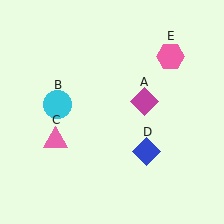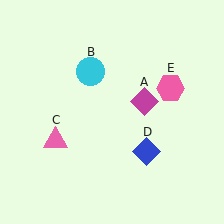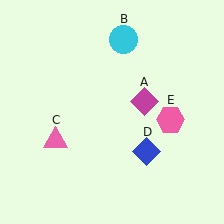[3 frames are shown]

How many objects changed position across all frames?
2 objects changed position: cyan circle (object B), pink hexagon (object E).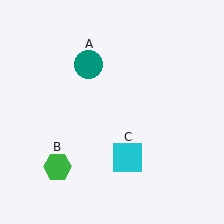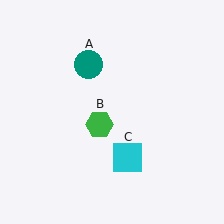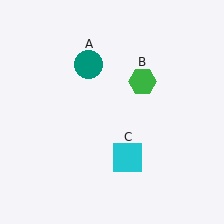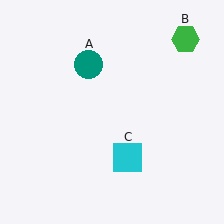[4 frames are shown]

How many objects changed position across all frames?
1 object changed position: green hexagon (object B).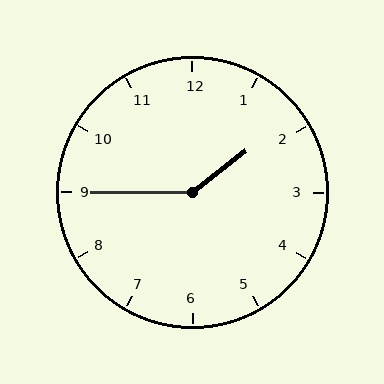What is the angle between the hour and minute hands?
Approximately 142 degrees.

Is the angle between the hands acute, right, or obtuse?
It is obtuse.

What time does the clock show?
1:45.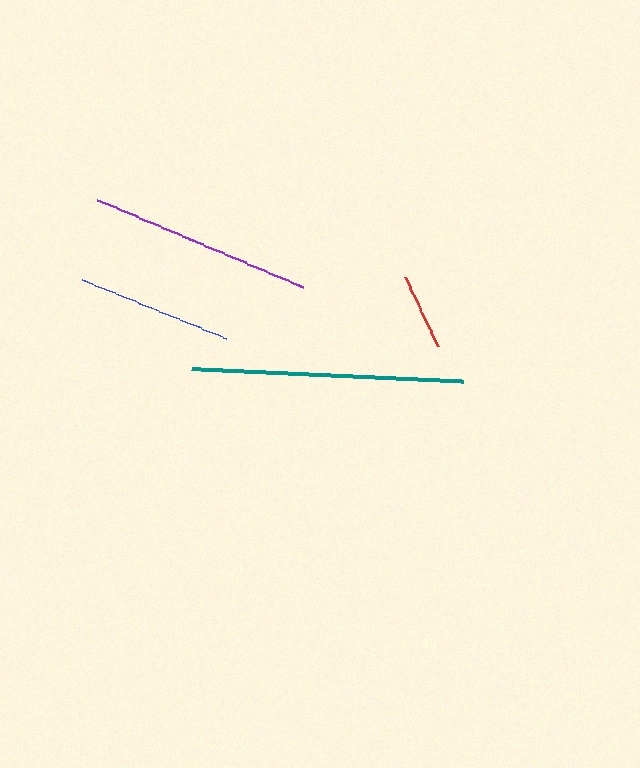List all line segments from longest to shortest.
From longest to shortest: teal, purple, blue, red.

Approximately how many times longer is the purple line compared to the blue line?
The purple line is approximately 1.4 times the length of the blue line.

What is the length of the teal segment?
The teal segment is approximately 273 pixels long.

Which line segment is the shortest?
The red line is the shortest at approximately 77 pixels.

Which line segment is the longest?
The teal line is the longest at approximately 273 pixels.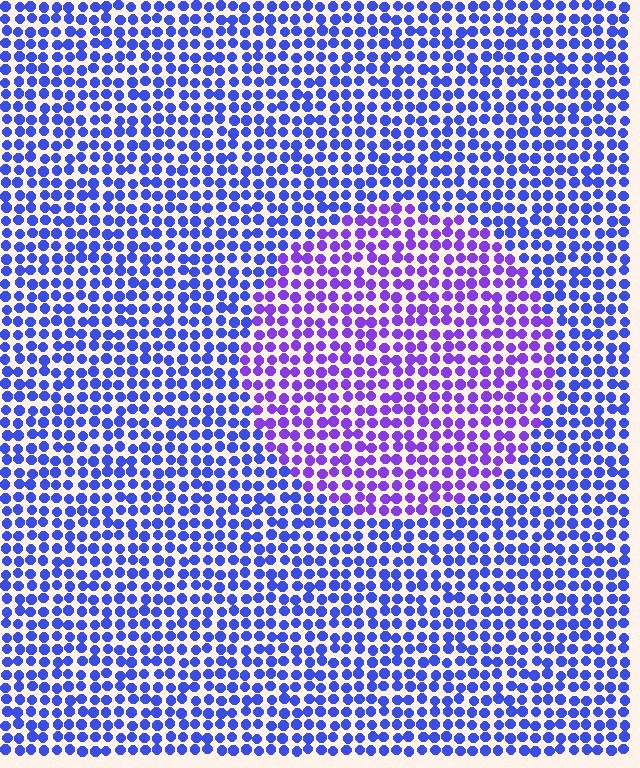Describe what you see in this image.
The image is filled with small blue elements in a uniform arrangement. A circle-shaped region is visible where the elements are tinted to a slightly different hue, forming a subtle color boundary.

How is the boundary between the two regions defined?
The boundary is defined purely by a slight shift in hue (about 34 degrees). Spacing, size, and orientation are identical on both sides.